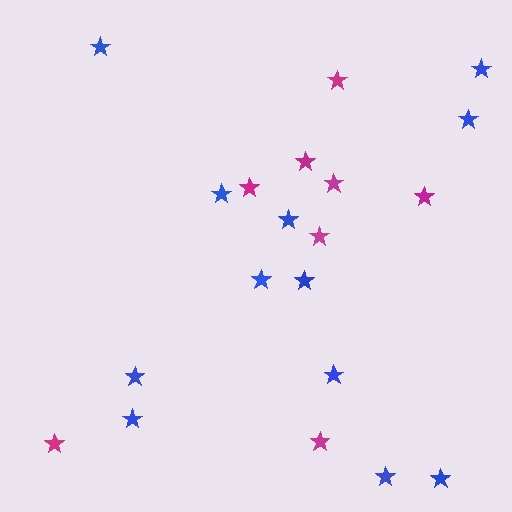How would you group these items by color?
There are 2 groups: one group of magenta stars (8) and one group of blue stars (12).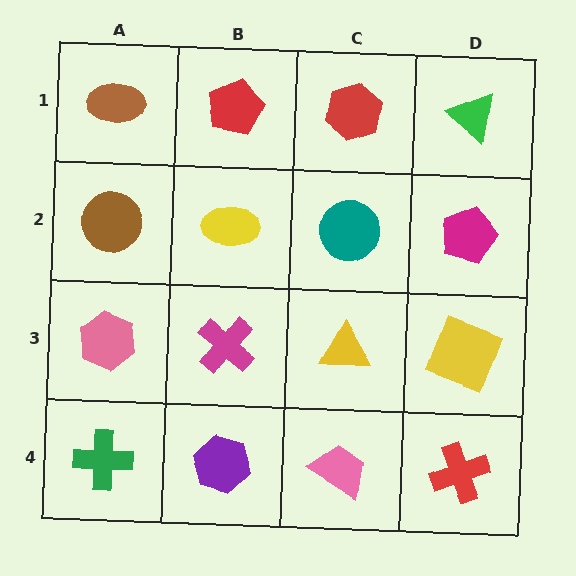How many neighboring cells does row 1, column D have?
2.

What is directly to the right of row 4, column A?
A purple hexagon.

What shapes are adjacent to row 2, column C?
A red hexagon (row 1, column C), a yellow triangle (row 3, column C), a yellow ellipse (row 2, column B), a magenta pentagon (row 2, column D).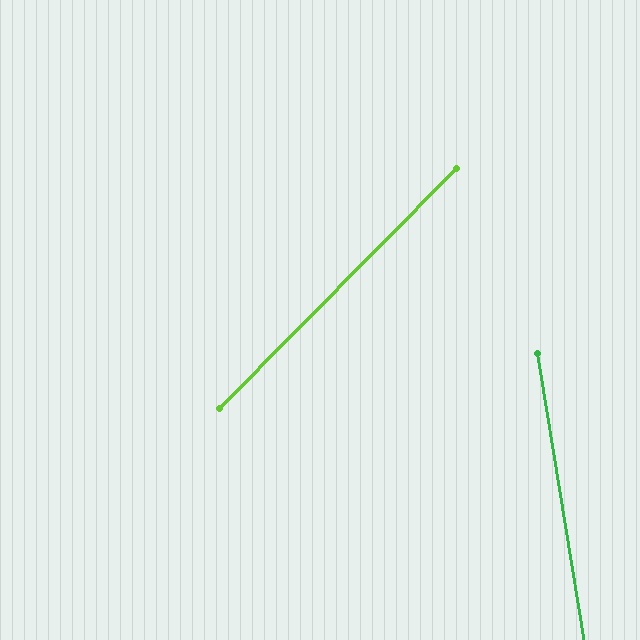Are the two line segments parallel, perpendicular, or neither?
Neither parallel nor perpendicular — they differ by about 54°.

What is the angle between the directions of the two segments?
Approximately 54 degrees.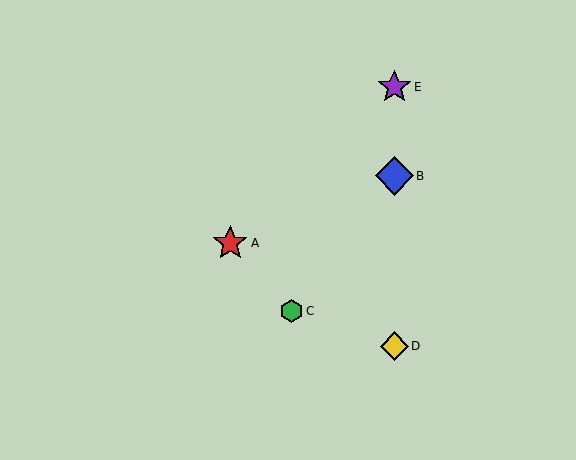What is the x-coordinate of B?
Object B is at x≈394.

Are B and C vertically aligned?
No, B is at x≈394 and C is at x≈292.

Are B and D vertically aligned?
Yes, both are at x≈394.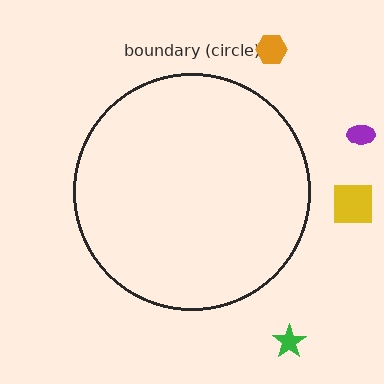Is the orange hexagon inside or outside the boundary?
Outside.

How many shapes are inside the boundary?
0 inside, 4 outside.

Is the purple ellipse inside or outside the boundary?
Outside.